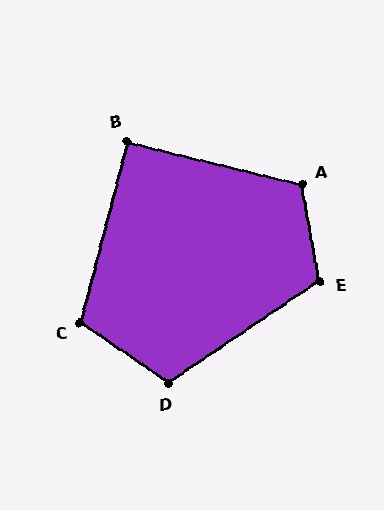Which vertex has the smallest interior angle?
B, at approximately 91 degrees.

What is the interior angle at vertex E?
Approximately 114 degrees (obtuse).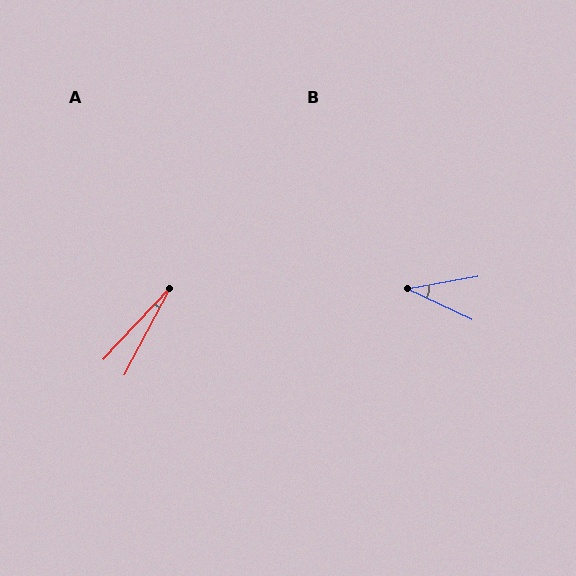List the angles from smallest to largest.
A (15°), B (35°).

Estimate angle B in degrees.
Approximately 35 degrees.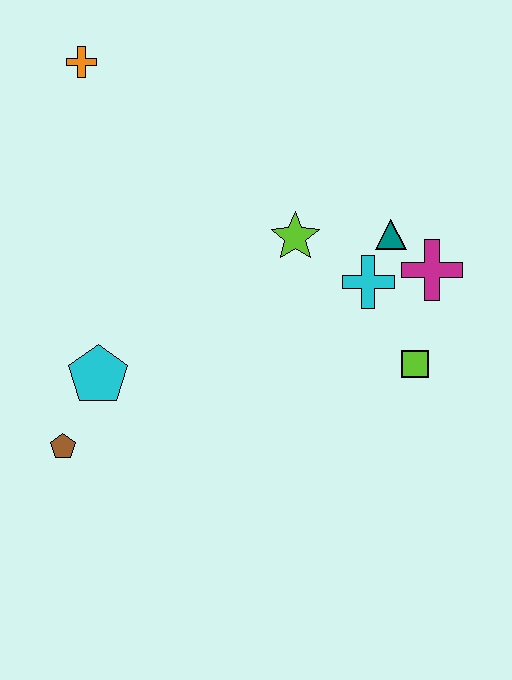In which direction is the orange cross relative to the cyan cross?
The orange cross is to the left of the cyan cross.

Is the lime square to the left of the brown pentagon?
No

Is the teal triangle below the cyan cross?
No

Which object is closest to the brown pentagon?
The cyan pentagon is closest to the brown pentagon.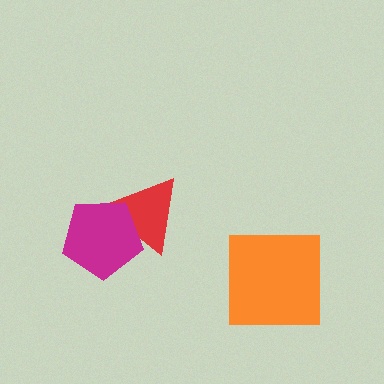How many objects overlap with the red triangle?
1 object overlaps with the red triangle.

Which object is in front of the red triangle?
The magenta pentagon is in front of the red triangle.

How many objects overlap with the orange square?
0 objects overlap with the orange square.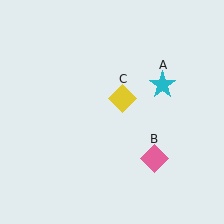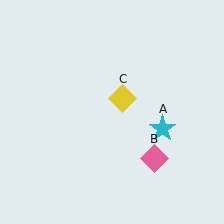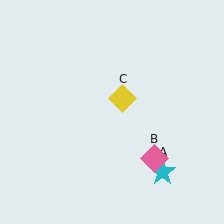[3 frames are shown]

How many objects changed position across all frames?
1 object changed position: cyan star (object A).